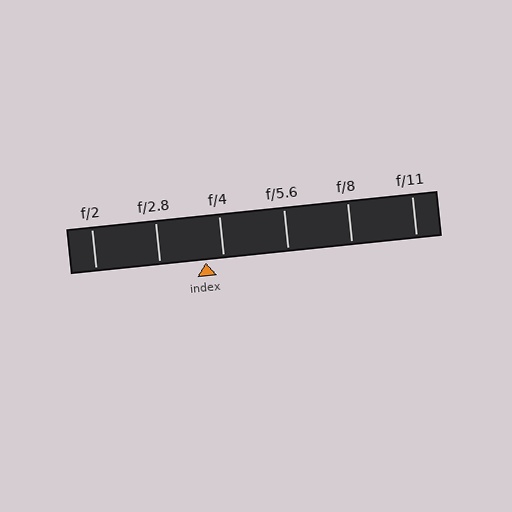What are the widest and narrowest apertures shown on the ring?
The widest aperture shown is f/2 and the narrowest is f/11.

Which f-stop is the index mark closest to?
The index mark is closest to f/4.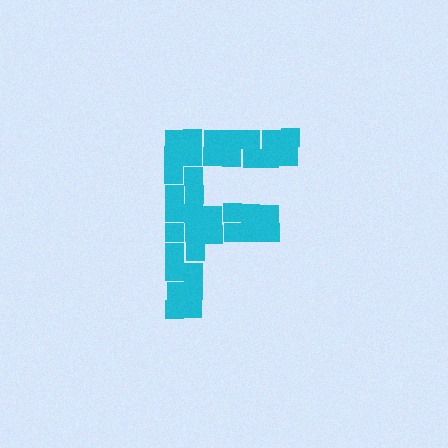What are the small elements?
The small elements are squares.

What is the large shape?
The large shape is the letter F.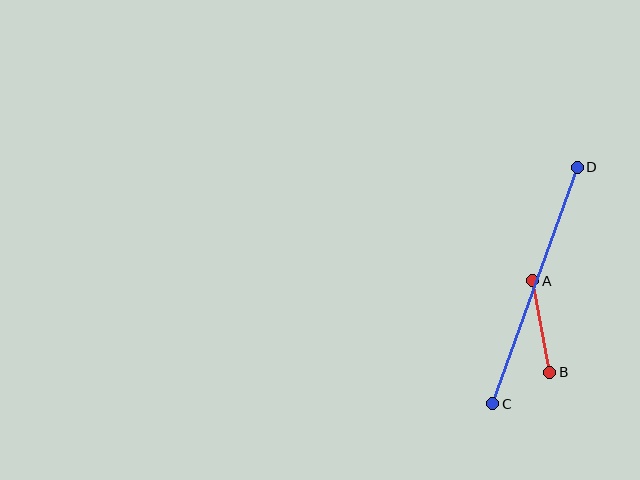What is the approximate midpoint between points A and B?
The midpoint is at approximately (541, 327) pixels.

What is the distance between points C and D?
The distance is approximately 251 pixels.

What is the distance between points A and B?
The distance is approximately 93 pixels.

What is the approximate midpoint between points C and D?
The midpoint is at approximately (535, 285) pixels.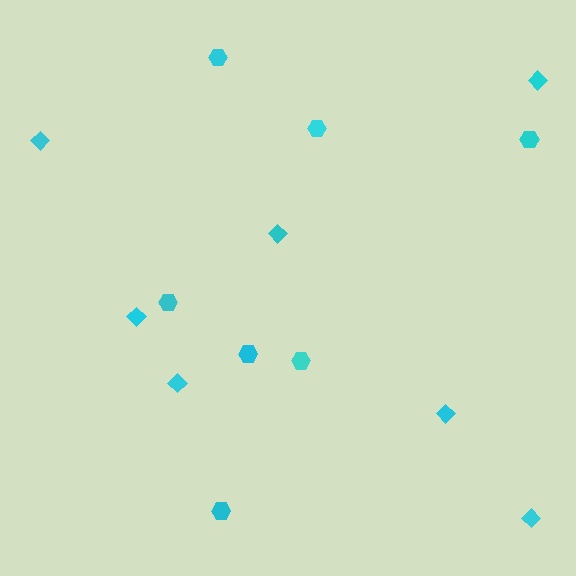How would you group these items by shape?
There are 2 groups: one group of diamonds (7) and one group of hexagons (7).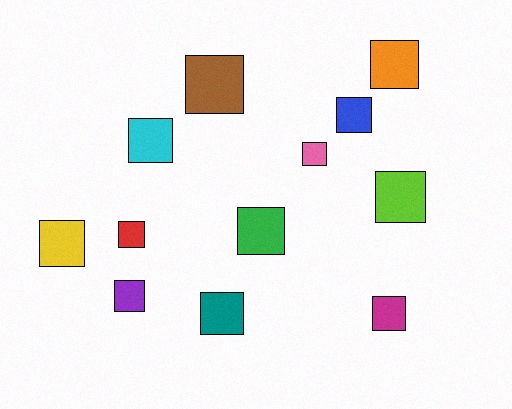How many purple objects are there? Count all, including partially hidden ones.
There is 1 purple object.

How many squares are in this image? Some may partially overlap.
There are 12 squares.